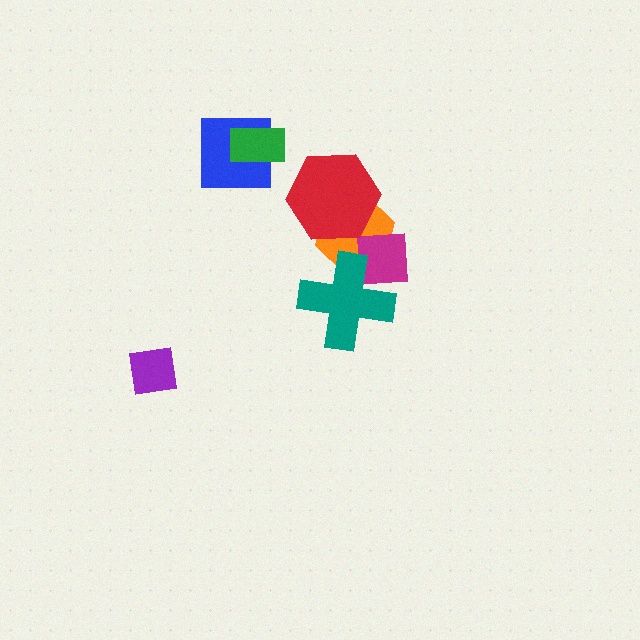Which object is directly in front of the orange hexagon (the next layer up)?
The magenta square is directly in front of the orange hexagon.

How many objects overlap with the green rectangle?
1 object overlaps with the green rectangle.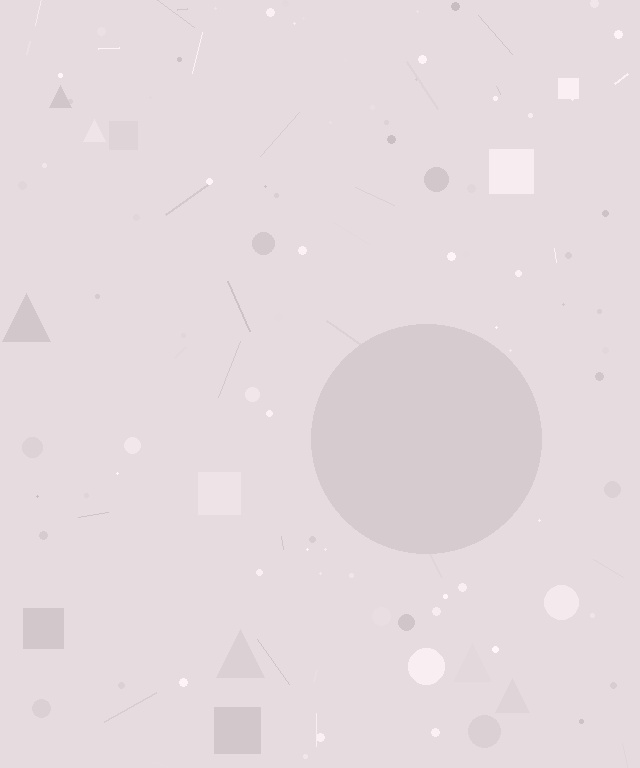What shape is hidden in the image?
A circle is hidden in the image.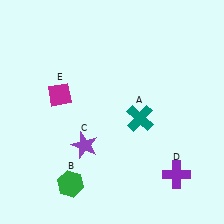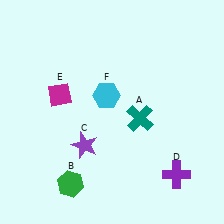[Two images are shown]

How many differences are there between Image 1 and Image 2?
There is 1 difference between the two images.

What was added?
A cyan hexagon (F) was added in Image 2.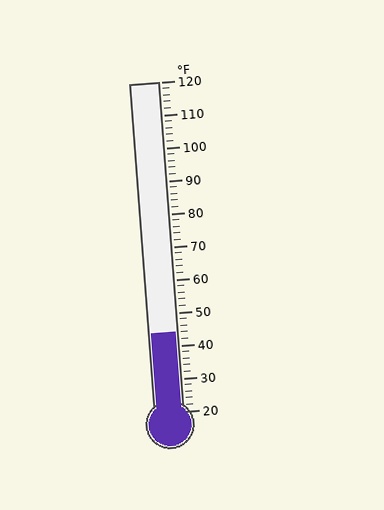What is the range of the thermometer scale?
The thermometer scale ranges from 20°F to 120°F.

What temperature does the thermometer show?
The thermometer shows approximately 44°F.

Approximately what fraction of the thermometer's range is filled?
The thermometer is filled to approximately 25% of its range.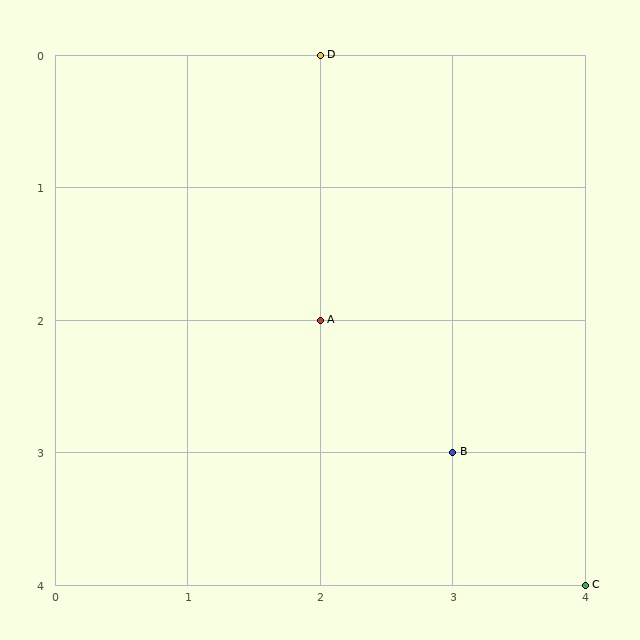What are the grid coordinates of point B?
Point B is at grid coordinates (3, 3).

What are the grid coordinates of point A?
Point A is at grid coordinates (2, 2).